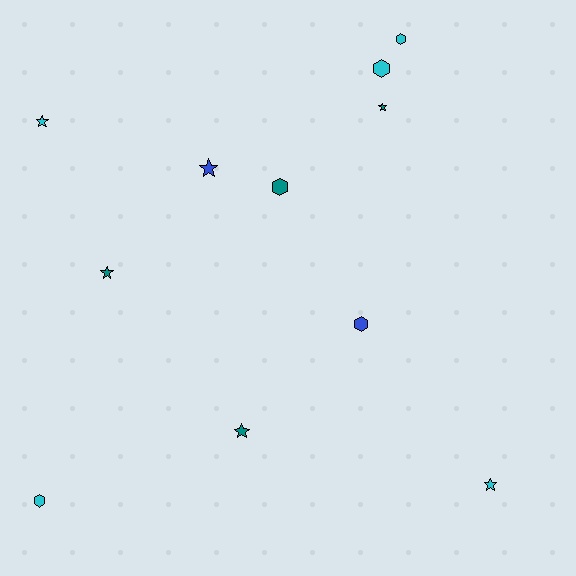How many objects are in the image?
There are 11 objects.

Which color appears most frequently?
Cyan, with 5 objects.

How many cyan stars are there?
There are 2 cyan stars.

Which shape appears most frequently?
Star, with 6 objects.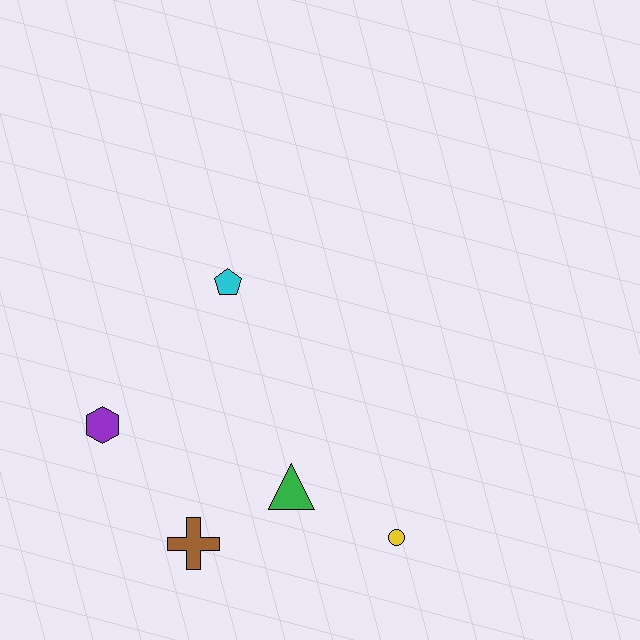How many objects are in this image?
There are 5 objects.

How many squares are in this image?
There are no squares.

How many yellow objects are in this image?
There is 1 yellow object.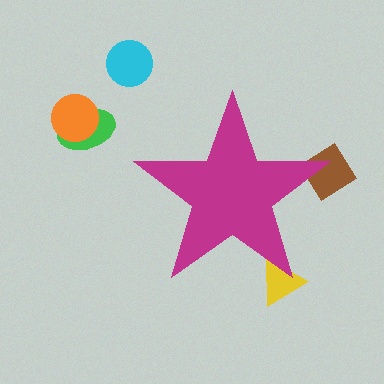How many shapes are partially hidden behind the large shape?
2 shapes are partially hidden.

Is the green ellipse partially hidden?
No, the green ellipse is fully visible.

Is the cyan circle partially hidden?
No, the cyan circle is fully visible.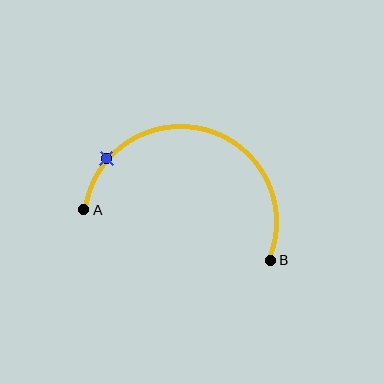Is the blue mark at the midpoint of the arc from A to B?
No. The blue mark lies on the arc but is closer to endpoint A. The arc midpoint would be at the point on the curve equidistant along the arc from both A and B.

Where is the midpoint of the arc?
The arc midpoint is the point on the curve farthest from the straight line joining A and B. It sits above that line.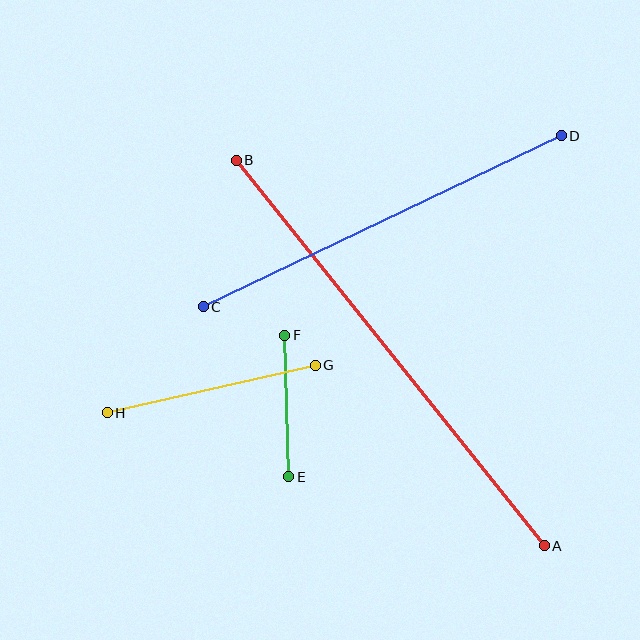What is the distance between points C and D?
The distance is approximately 397 pixels.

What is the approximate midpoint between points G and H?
The midpoint is at approximately (211, 389) pixels.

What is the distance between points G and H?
The distance is approximately 213 pixels.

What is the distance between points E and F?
The distance is approximately 142 pixels.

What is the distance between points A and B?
The distance is approximately 493 pixels.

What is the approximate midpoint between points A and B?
The midpoint is at approximately (390, 353) pixels.